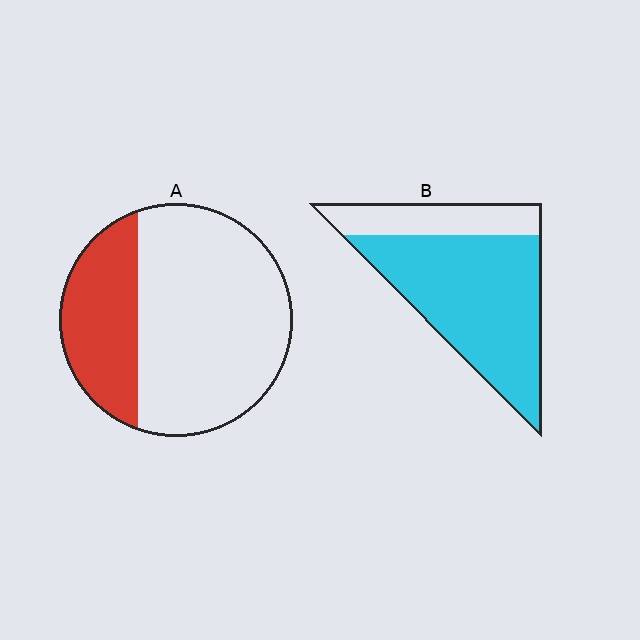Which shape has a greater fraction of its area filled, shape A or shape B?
Shape B.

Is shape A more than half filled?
No.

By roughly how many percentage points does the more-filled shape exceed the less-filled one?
By roughly 45 percentage points (B over A).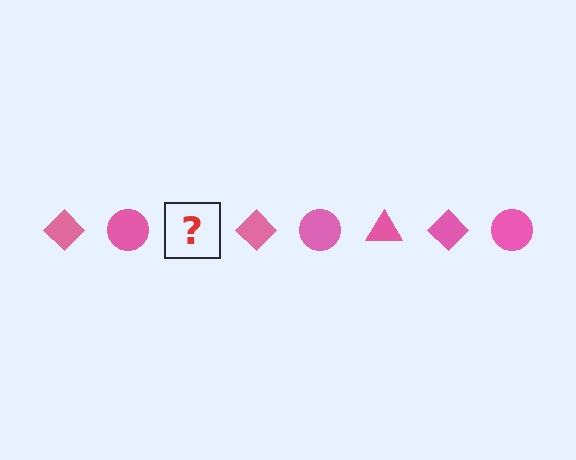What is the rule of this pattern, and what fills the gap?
The rule is that the pattern cycles through diamond, circle, triangle shapes in pink. The gap should be filled with a pink triangle.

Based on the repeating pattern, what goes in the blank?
The blank should be a pink triangle.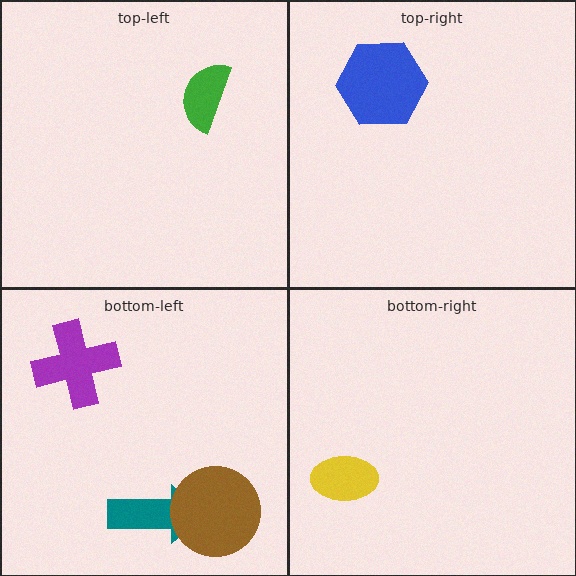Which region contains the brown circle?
The bottom-left region.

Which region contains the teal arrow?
The bottom-left region.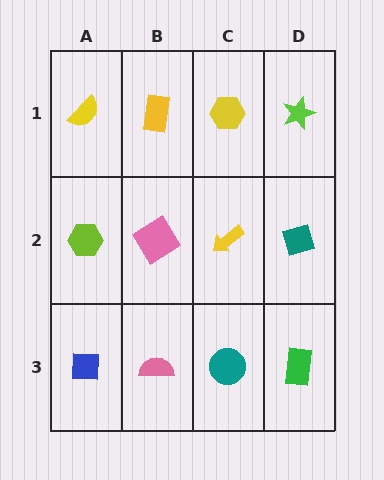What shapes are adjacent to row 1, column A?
A lime hexagon (row 2, column A), a yellow rectangle (row 1, column B).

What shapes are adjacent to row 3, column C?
A yellow arrow (row 2, column C), a pink semicircle (row 3, column B), a green rectangle (row 3, column D).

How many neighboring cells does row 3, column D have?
2.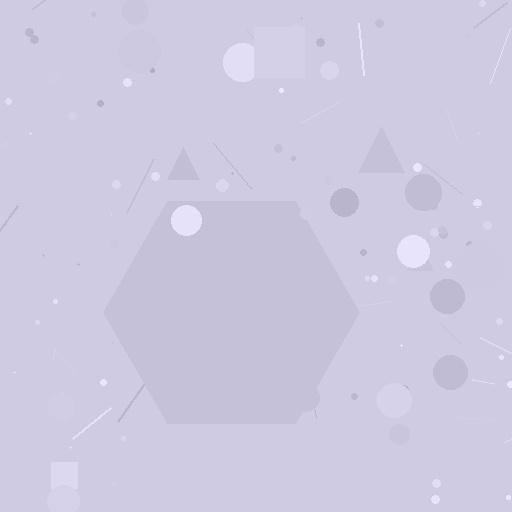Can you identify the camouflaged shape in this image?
The camouflaged shape is a hexagon.